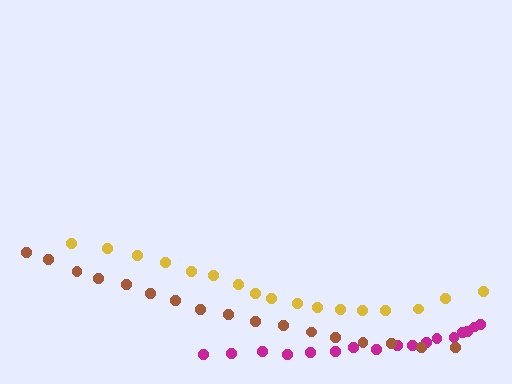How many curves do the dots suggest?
There are 3 distinct paths.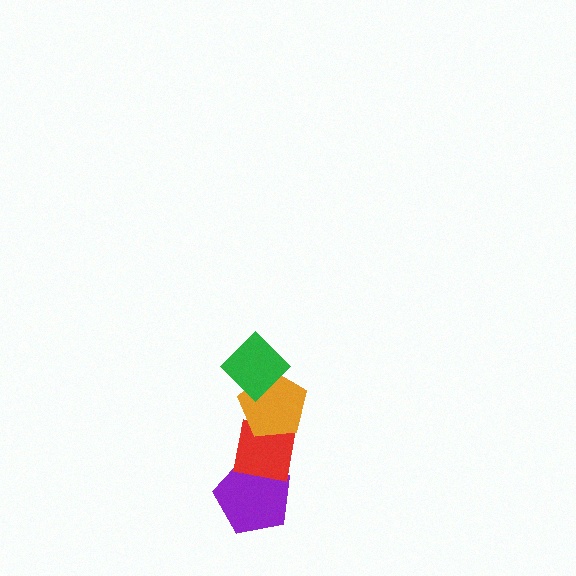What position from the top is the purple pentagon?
The purple pentagon is 4th from the top.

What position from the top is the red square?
The red square is 3rd from the top.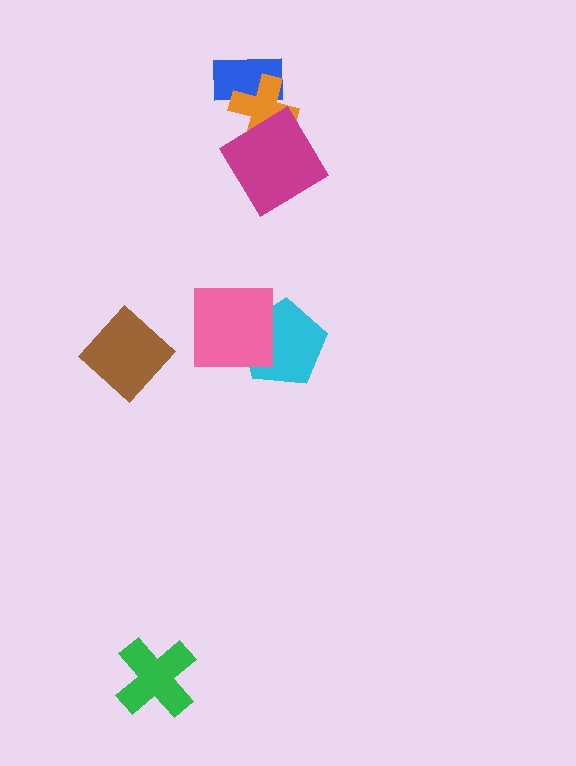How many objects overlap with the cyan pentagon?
1 object overlaps with the cyan pentagon.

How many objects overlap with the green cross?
0 objects overlap with the green cross.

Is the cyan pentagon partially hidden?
Yes, it is partially covered by another shape.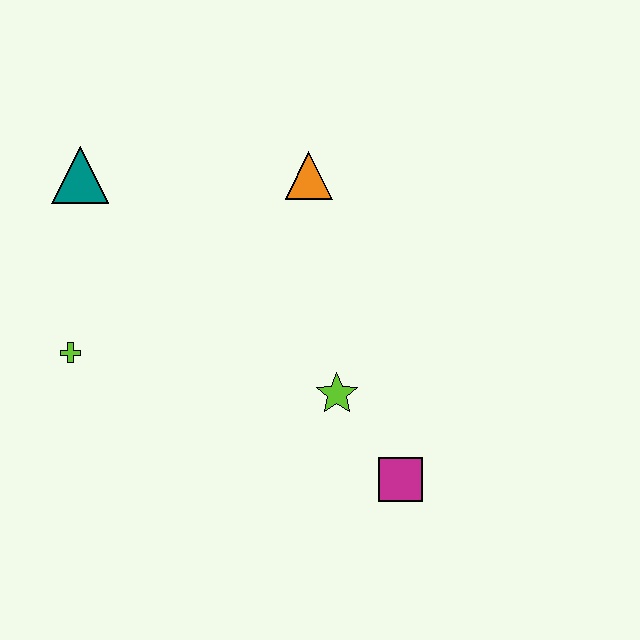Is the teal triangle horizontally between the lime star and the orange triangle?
No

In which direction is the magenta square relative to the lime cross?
The magenta square is to the right of the lime cross.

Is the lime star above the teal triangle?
No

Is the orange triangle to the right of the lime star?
No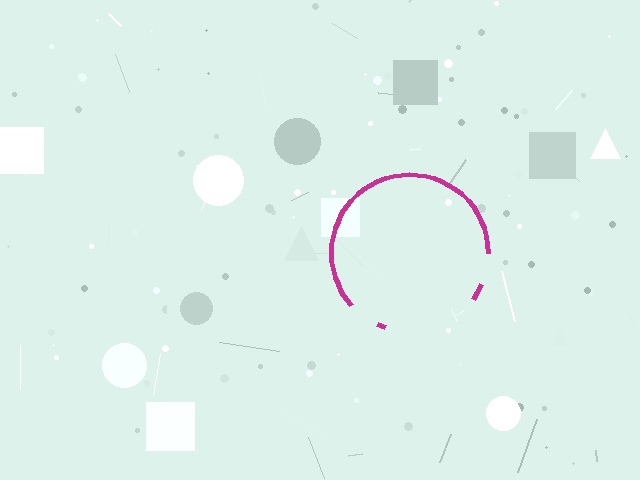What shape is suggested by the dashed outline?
The dashed outline suggests a circle.